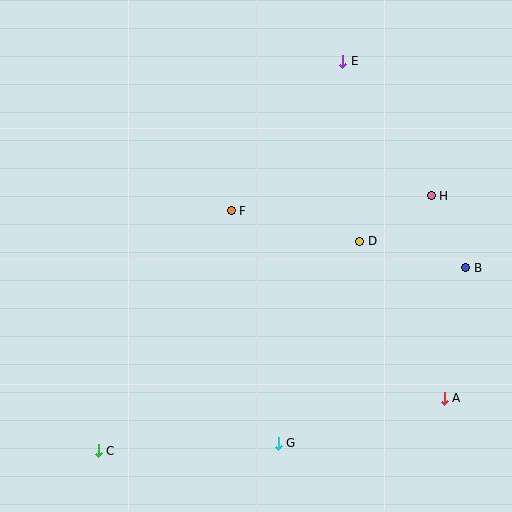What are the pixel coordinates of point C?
Point C is at (98, 451).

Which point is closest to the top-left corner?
Point F is closest to the top-left corner.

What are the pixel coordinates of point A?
Point A is at (444, 398).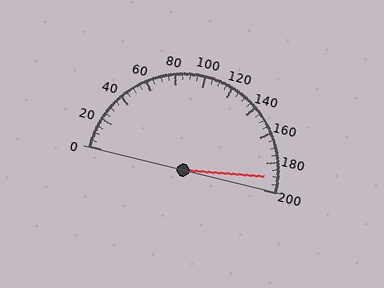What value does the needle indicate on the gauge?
The needle indicates approximately 190.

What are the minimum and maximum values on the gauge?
The gauge ranges from 0 to 200.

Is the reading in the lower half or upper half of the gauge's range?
The reading is in the upper half of the range (0 to 200).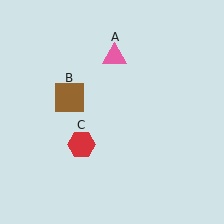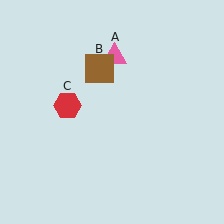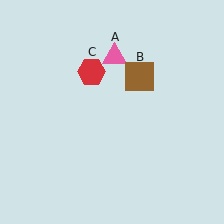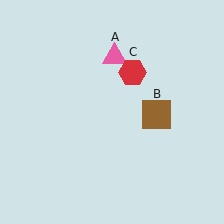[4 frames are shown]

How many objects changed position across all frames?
2 objects changed position: brown square (object B), red hexagon (object C).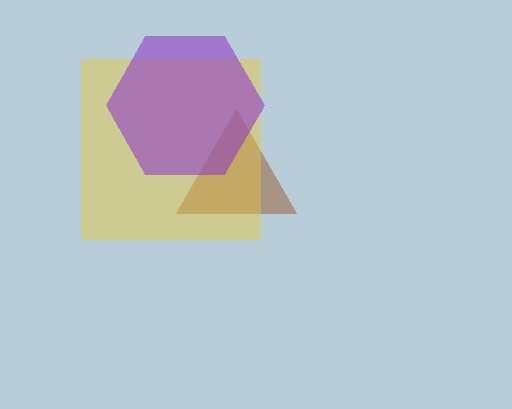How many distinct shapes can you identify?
There are 3 distinct shapes: a brown triangle, a yellow square, a purple hexagon.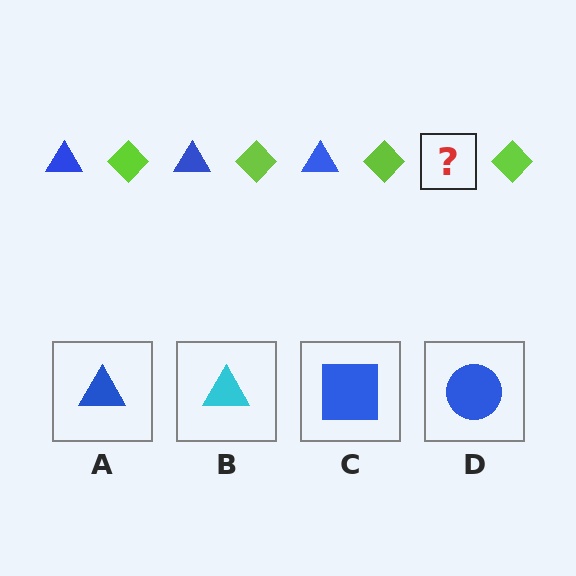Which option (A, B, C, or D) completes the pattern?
A.